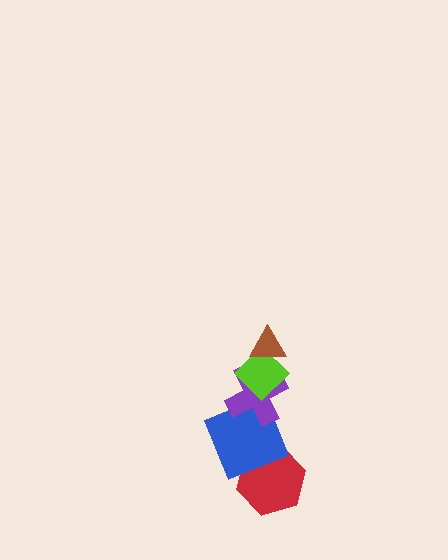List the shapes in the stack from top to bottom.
From top to bottom: the brown triangle, the lime diamond, the purple cross, the blue square, the red hexagon.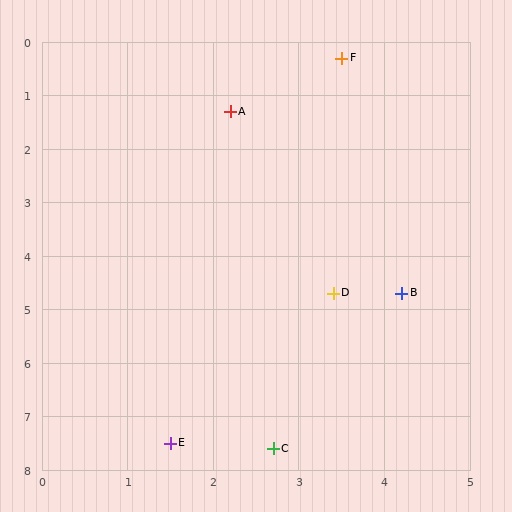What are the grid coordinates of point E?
Point E is at approximately (1.5, 7.5).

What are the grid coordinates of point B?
Point B is at approximately (4.2, 4.7).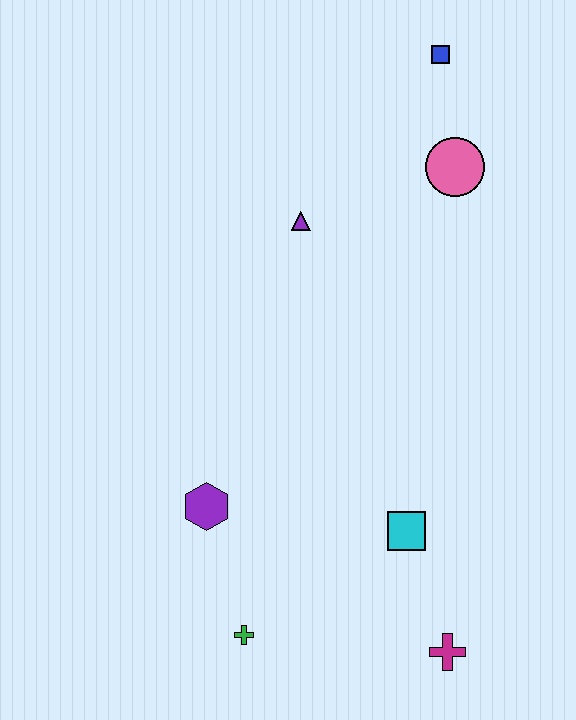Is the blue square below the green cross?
No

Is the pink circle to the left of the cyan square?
No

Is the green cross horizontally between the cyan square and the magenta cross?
No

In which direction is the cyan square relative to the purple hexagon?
The cyan square is to the right of the purple hexagon.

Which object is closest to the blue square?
The pink circle is closest to the blue square.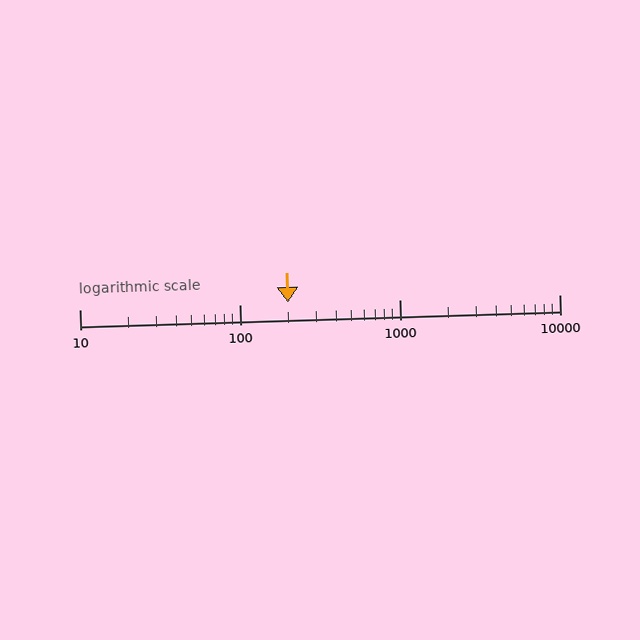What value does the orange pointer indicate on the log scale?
The pointer indicates approximately 200.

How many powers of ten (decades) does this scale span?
The scale spans 3 decades, from 10 to 10000.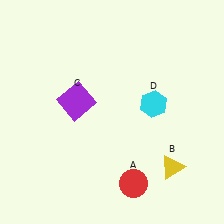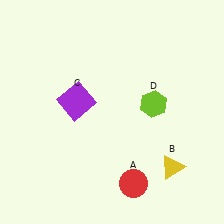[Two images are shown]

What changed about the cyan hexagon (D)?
In Image 1, D is cyan. In Image 2, it changed to lime.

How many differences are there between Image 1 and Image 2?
There is 1 difference between the two images.